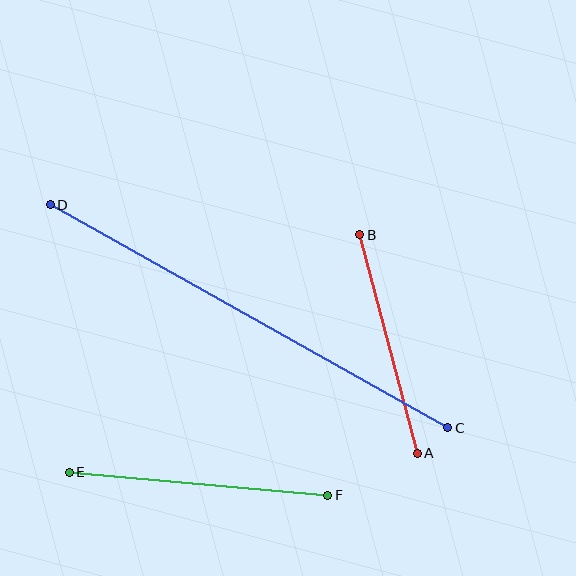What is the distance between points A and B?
The distance is approximately 226 pixels.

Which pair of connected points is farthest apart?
Points C and D are farthest apart.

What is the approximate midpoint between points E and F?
The midpoint is at approximately (198, 484) pixels.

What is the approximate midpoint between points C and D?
The midpoint is at approximately (249, 316) pixels.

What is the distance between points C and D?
The distance is approximately 456 pixels.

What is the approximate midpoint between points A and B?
The midpoint is at approximately (388, 344) pixels.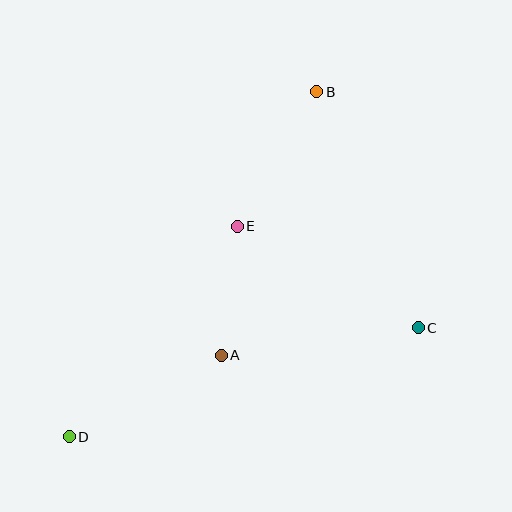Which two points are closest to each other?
Points A and E are closest to each other.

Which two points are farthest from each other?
Points B and D are farthest from each other.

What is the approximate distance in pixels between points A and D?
The distance between A and D is approximately 172 pixels.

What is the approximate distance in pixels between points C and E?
The distance between C and E is approximately 207 pixels.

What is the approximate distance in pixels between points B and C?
The distance between B and C is approximately 257 pixels.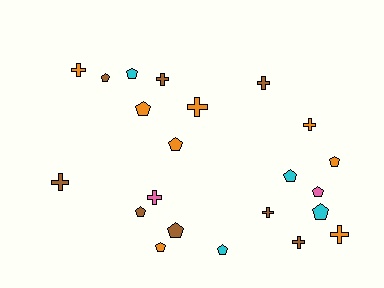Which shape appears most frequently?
Pentagon, with 12 objects.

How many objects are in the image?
There are 22 objects.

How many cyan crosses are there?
There are no cyan crosses.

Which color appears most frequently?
Orange, with 8 objects.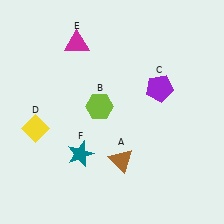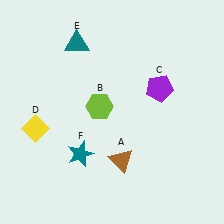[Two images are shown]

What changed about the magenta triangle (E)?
In Image 1, E is magenta. In Image 2, it changed to teal.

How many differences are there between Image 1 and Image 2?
There is 1 difference between the two images.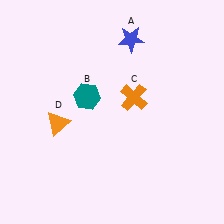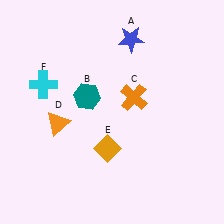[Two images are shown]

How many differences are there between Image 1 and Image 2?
There are 2 differences between the two images.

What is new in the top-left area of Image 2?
A cyan cross (F) was added in the top-left area of Image 2.